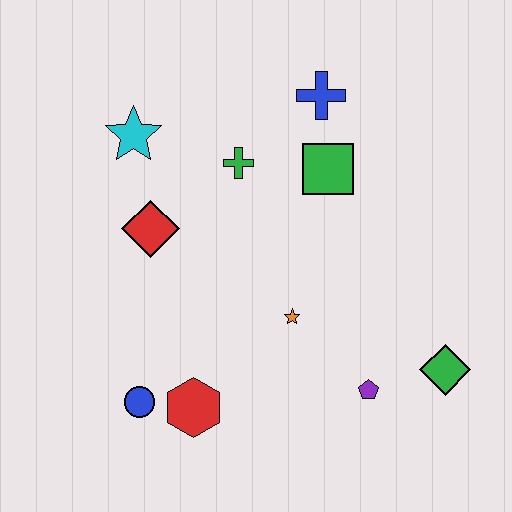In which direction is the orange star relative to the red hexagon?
The orange star is to the right of the red hexagon.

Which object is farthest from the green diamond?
The cyan star is farthest from the green diamond.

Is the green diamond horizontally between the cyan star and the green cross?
No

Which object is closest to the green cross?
The green square is closest to the green cross.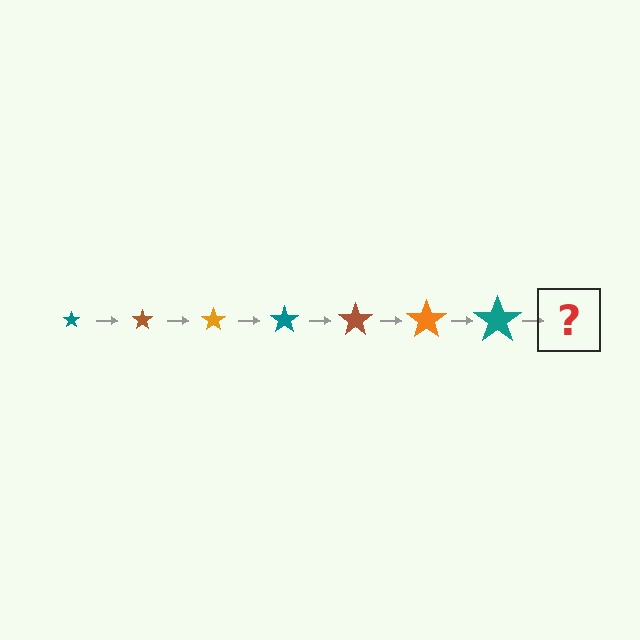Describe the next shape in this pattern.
It should be a brown star, larger than the previous one.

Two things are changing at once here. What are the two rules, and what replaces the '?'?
The two rules are that the star grows larger each step and the color cycles through teal, brown, and orange. The '?' should be a brown star, larger than the previous one.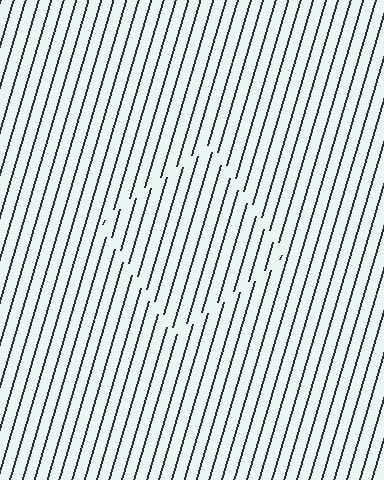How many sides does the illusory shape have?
4 sides — the line-ends trace a square.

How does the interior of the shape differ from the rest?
The interior of the shape contains the same grating, shifted by half a period — the contour is defined by the phase discontinuity where line-ends from the inner and outer gratings abut.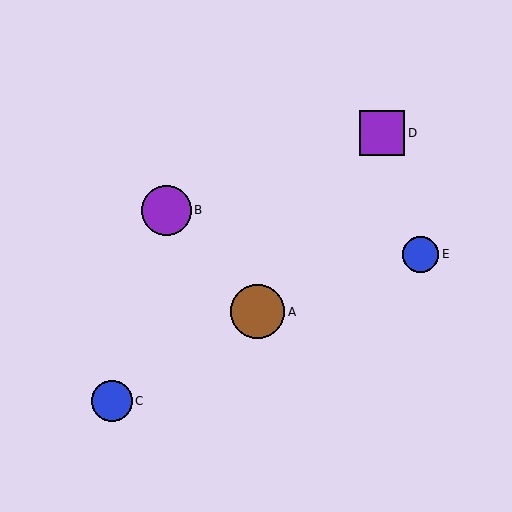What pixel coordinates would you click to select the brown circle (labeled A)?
Click at (258, 312) to select the brown circle A.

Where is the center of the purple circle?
The center of the purple circle is at (167, 210).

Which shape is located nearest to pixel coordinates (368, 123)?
The purple square (labeled D) at (382, 133) is nearest to that location.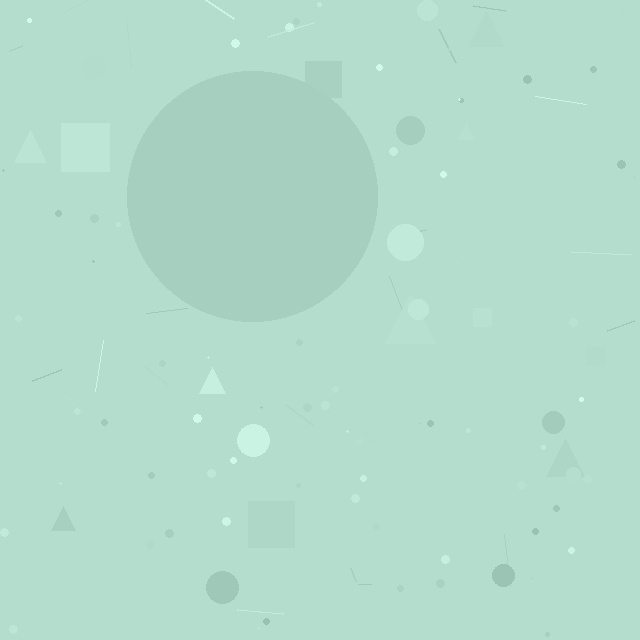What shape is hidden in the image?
A circle is hidden in the image.